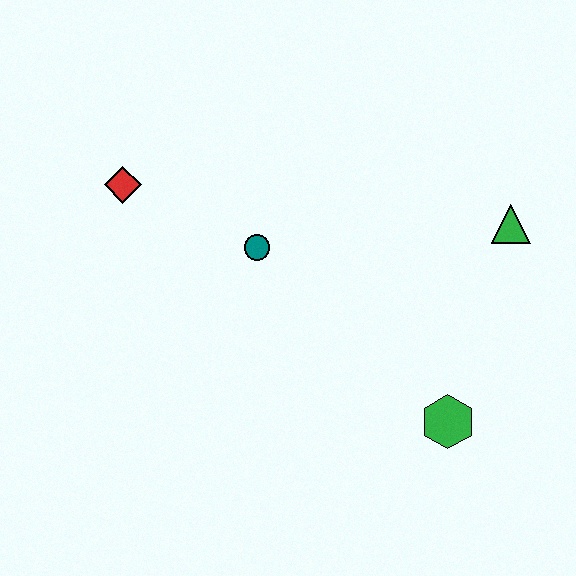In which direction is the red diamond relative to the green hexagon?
The red diamond is to the left of the green hexagon.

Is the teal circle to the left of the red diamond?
No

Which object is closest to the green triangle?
The green hexagon is closest to the green triangle.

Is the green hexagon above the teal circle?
No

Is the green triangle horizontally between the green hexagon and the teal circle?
No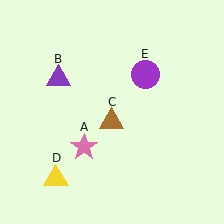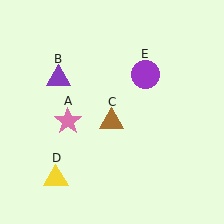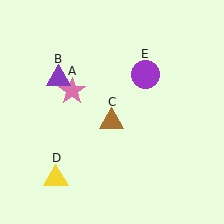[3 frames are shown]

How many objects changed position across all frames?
1 object changed position: pink star (object A).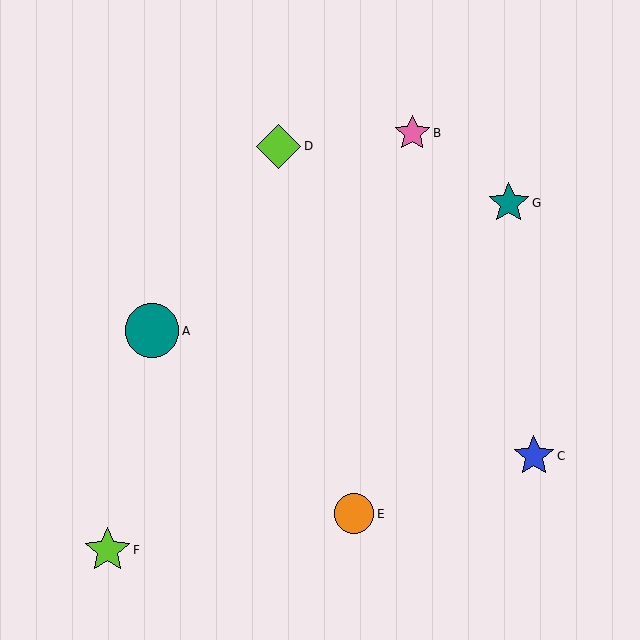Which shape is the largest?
The teal circle (labeled A) is the largest.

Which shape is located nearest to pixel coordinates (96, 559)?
The lime star (labeled F) at (108, 550) is nearest to that location.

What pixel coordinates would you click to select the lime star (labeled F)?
Click at (108, 550) to select the lime star F.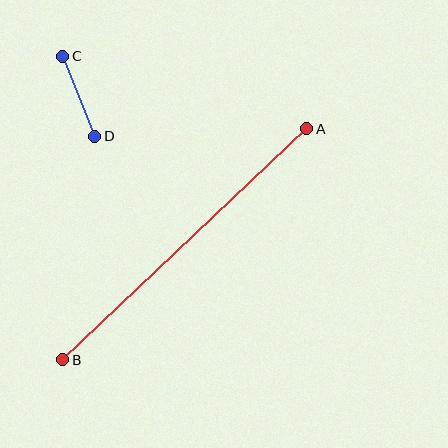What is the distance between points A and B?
The distance is approximately 336 pixels.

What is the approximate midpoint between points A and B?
The midpoint is at approximately (185, 244) pixels.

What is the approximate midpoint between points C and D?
The midpoint is at approximately (79, 96) pixels.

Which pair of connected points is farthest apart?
Points A and B are farthest apart.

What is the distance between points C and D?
The distance is approximately 86 pixels.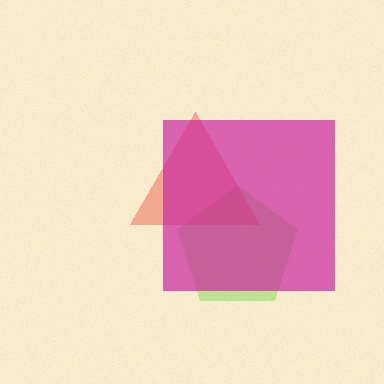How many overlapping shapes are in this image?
There are 3 overlapping shapes in the image.